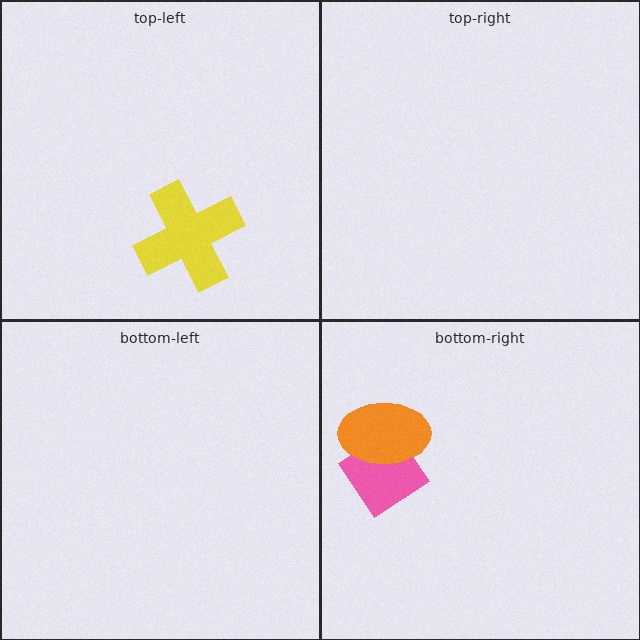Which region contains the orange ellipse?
The bottom-right region.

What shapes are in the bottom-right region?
The pink diamond, the orange ellipse.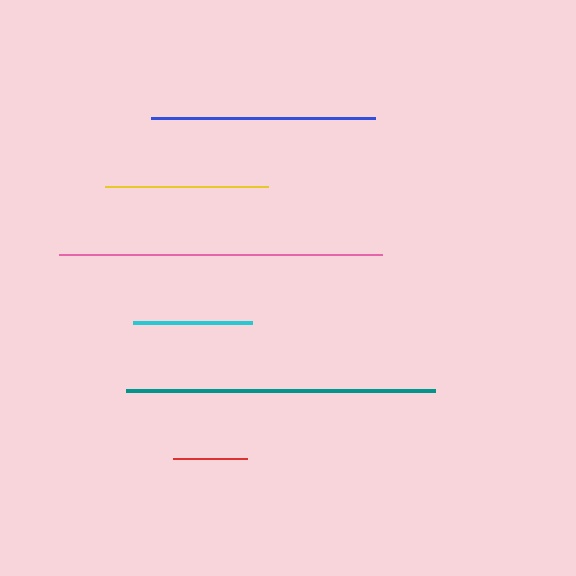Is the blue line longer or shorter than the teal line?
The teal line is longer than the blue line.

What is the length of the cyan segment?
The cyan segment is approximately 119 pixels long.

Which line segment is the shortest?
The red line is the shortest at approximately 74 pixels.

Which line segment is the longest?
The pink line is the longest at approximately 322 pixels.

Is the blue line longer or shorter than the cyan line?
The blue line is longer than the cyan line.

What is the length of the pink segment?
The pink segment is approximately 322 pixels long.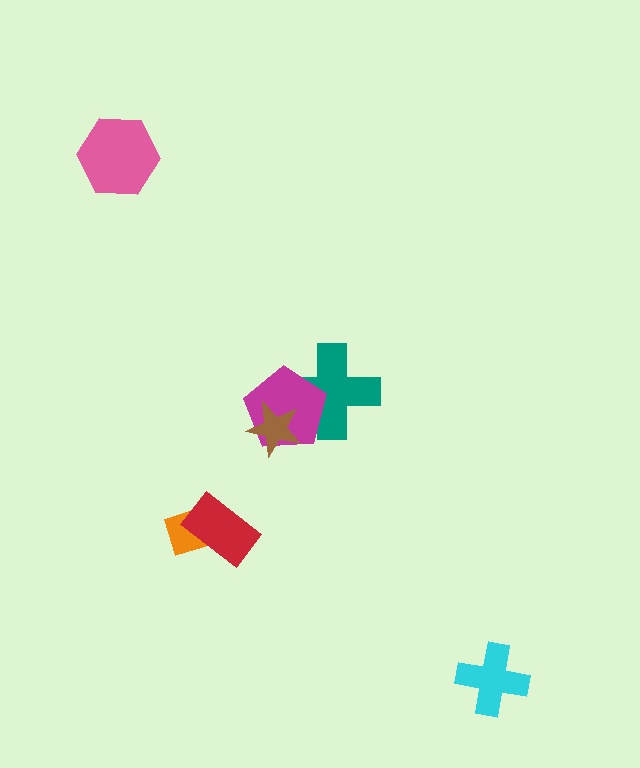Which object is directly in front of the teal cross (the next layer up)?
The magenta pentagon is directly in front of the teal cross.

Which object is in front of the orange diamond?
The red rectangle is in front of the orange diamond.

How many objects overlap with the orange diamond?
1 object overlaps with the orange diamond.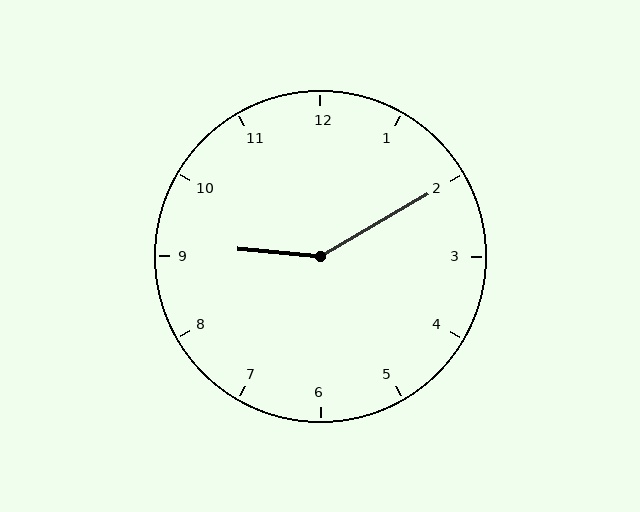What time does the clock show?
9:10.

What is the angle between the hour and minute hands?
Approximately 145 degrees.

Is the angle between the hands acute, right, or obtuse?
It is obtuse.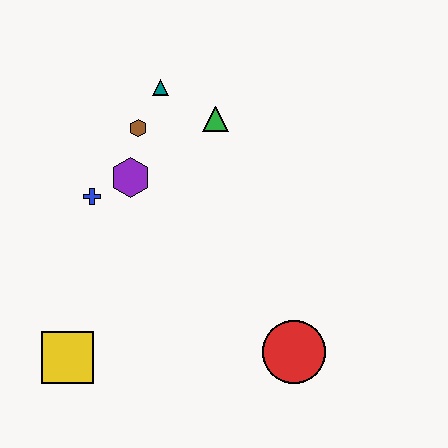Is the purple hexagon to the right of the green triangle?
No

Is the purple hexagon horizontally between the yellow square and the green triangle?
Yes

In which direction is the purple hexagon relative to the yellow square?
The purple hexagon is above the yellow square.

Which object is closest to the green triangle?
The teal triangle is closest to the green triangle.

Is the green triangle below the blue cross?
No